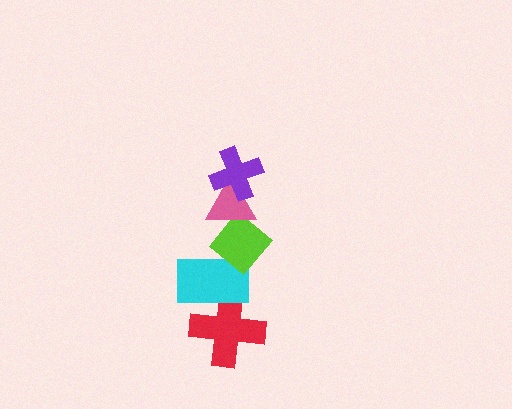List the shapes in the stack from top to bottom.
From top to bottom: the purple cross, the pink triangle, the lime diamond, the cyan rectangle, the red cross.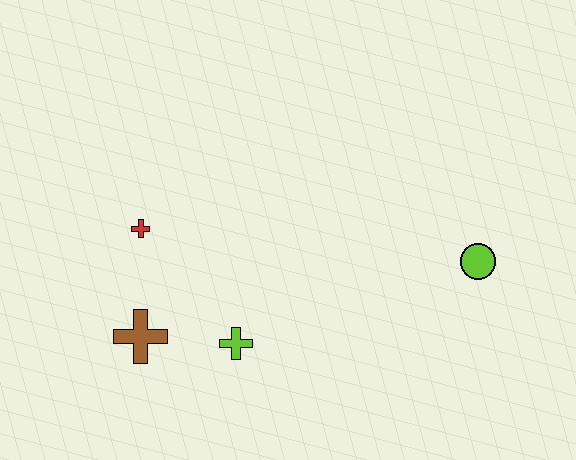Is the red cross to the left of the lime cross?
Yes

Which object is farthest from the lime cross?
The lime circle is farthest from the lime cross.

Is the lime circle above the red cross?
No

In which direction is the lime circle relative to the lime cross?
The lime circle is to the right of the lime cross.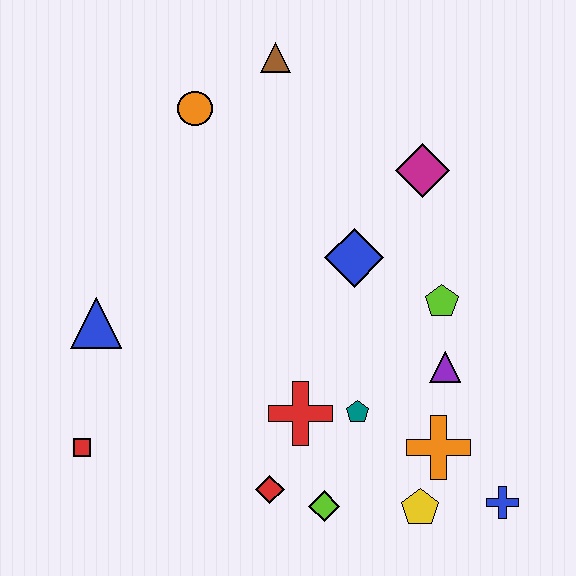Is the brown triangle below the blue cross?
No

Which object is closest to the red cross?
The teal pentagon is closest to the red cross.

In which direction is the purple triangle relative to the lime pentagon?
The purple triangle is below the lime pentagon.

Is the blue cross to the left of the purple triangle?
No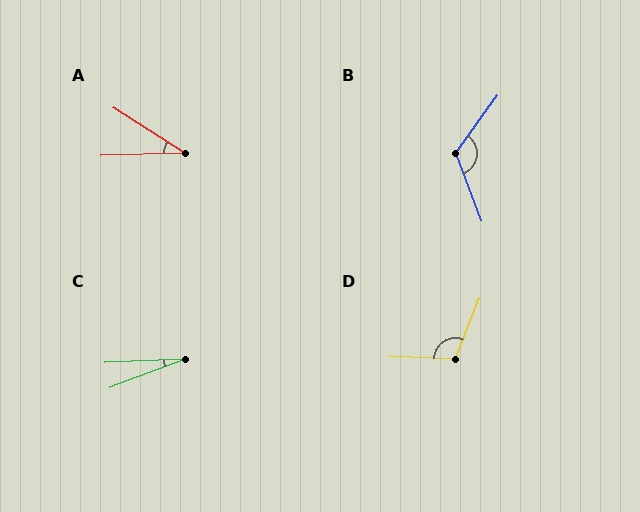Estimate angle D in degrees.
Approximately 109 degrees.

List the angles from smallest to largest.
C (18°), A (34°), D (109°), B (124°).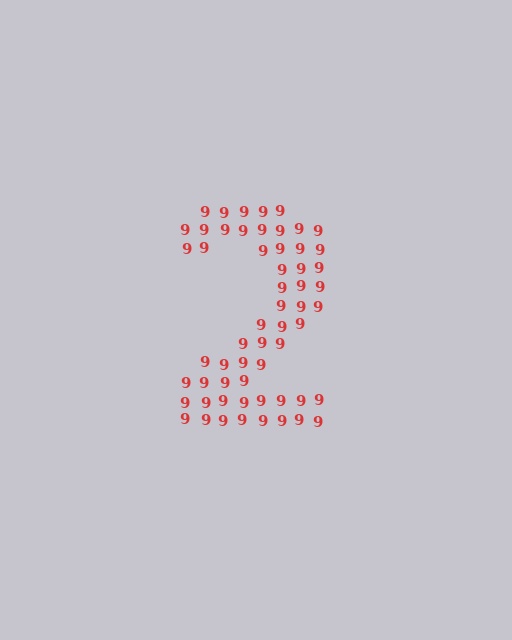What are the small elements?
The small elements are digit 9's.